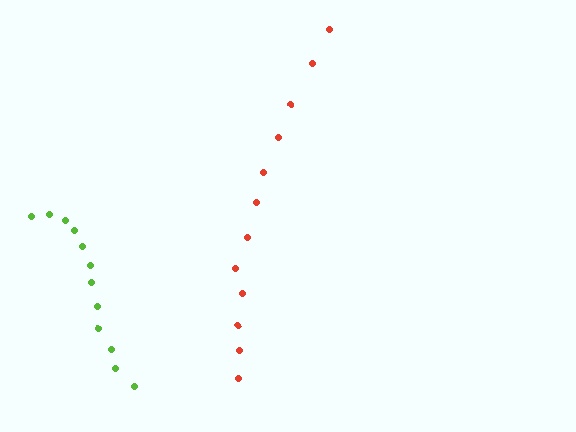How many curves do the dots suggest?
There are 2 distinct paths.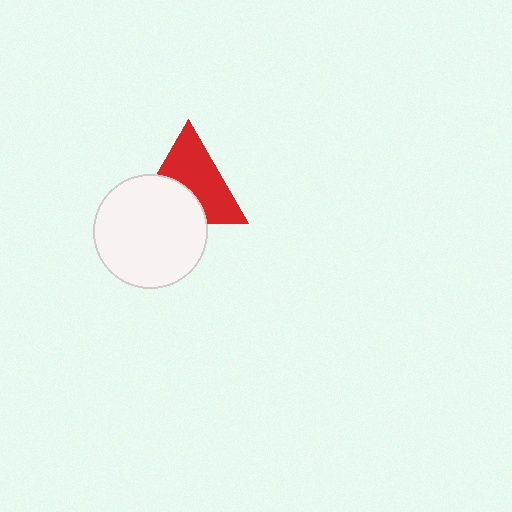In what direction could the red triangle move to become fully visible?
The red triangle could move up. That would shift it out from behind the white circle entirely.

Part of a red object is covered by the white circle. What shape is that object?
It is a triangle.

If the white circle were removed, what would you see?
You would see the complete red triangle.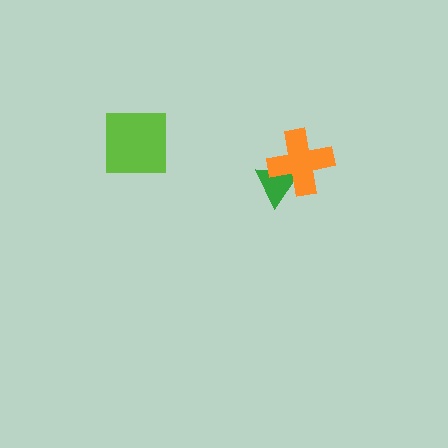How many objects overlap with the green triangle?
1 object overlaps with the green triangle.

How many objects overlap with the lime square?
0 objects overlap with the lime square.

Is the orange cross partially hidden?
No, no other shape covers it.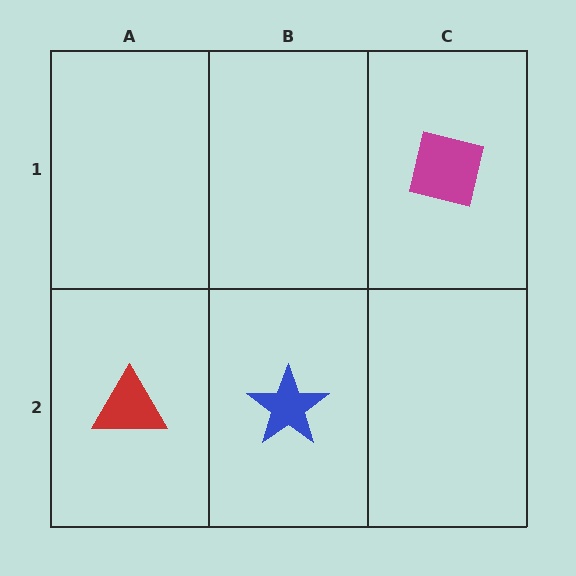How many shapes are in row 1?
1 shape.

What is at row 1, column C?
A magenta square.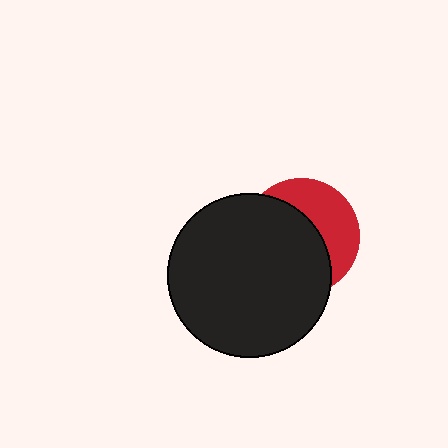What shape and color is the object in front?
The object in front is a black circle.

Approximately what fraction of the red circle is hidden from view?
Roughly 61% of the red circle is hidden behind the black circle.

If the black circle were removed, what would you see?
You would see the complete red circle.